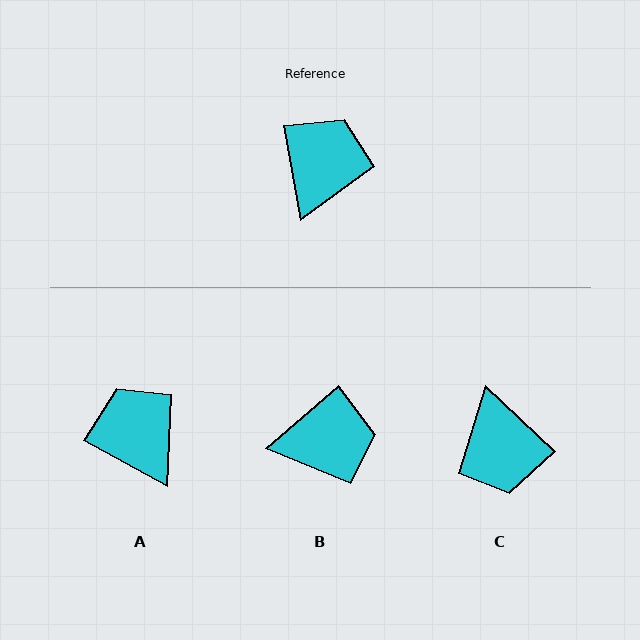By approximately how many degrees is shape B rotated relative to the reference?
Approximately 59 degrees clockwise.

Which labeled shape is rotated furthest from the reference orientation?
C, about 143 degrees away.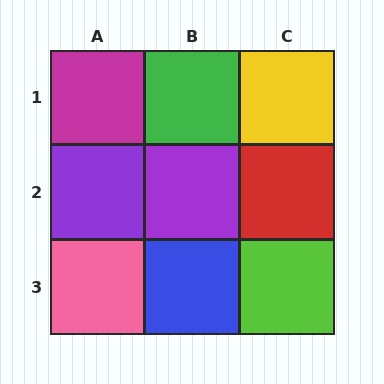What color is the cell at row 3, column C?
Lime.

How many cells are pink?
1 cell is pink.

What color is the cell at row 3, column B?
Blue.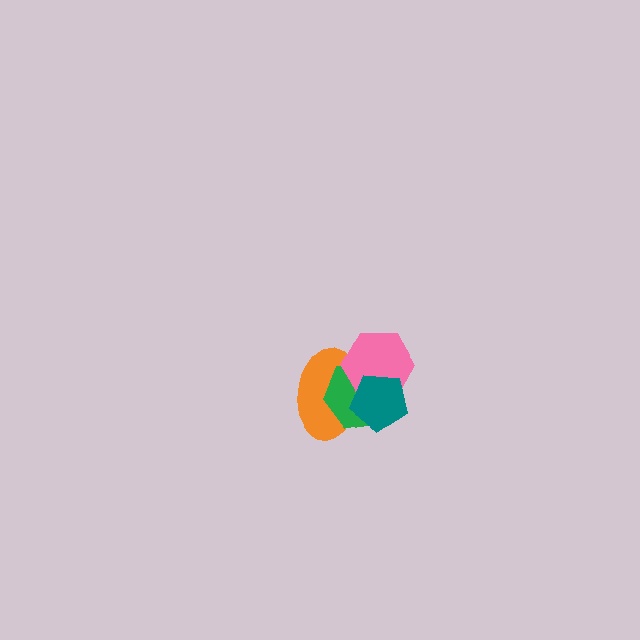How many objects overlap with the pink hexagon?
3 objects overlap with the pink hexagon.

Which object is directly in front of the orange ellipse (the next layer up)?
The green hexagon is directly in front of the orange ellipse.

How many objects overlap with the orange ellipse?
3 objects overlap with the orange ellipse.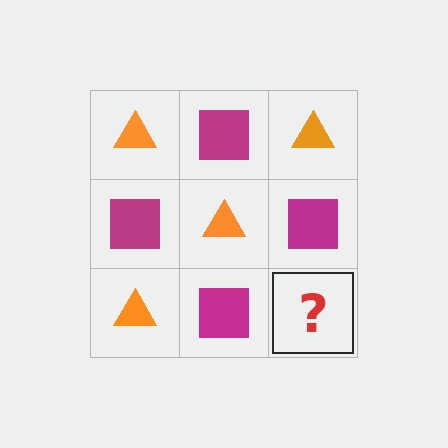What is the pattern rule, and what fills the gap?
The rule is that it alternates orange triangle and magenta square in a checkerboard pattern. The gap should be filled with an orange triangle.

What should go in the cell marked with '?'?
The missing cell should contain an orange triangle.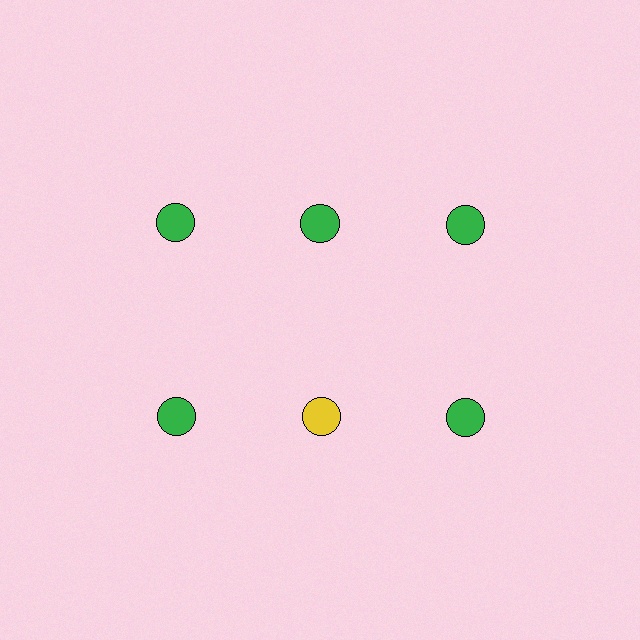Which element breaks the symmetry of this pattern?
The yellow circle in the second row, second from left column breaks the symmetry. All other shapes are green circles.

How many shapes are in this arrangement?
There are 6 shapes arranged in a grid pattern.